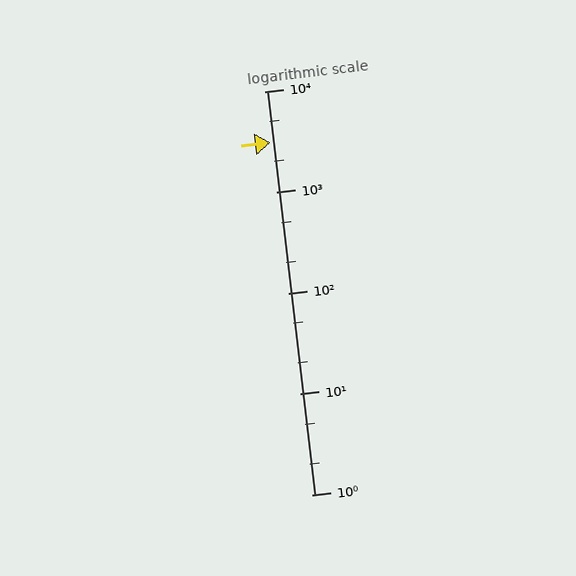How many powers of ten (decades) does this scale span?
The scale spans 4 decades, from 1 to 10000.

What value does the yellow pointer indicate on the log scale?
The pointer indicates approximately 3100.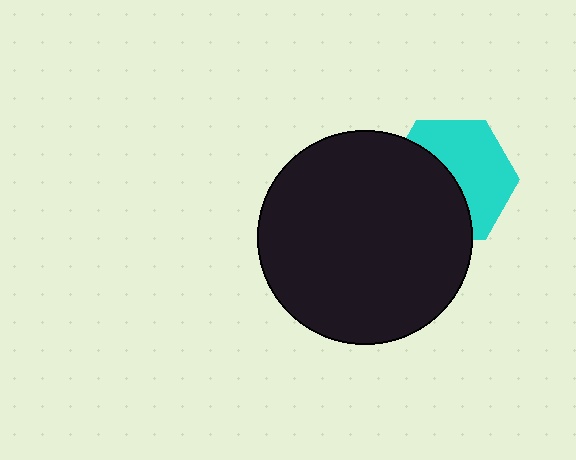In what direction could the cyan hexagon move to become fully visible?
The cyan hexagon could move right. That would shift it out from behind the black circle entirely.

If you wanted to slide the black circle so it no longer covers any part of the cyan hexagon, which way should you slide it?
Slide it left — that is the most direct way to separate the two shapes.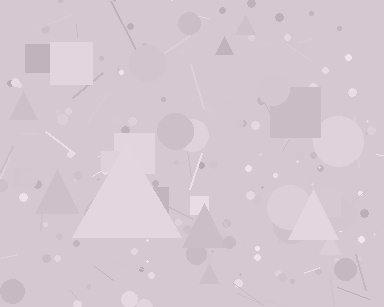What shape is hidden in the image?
A triangle is hidden in the image.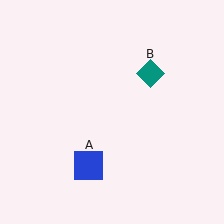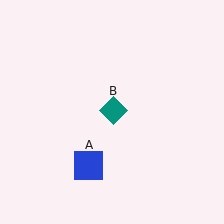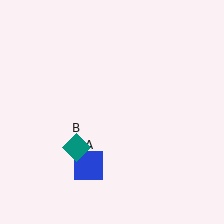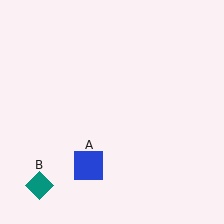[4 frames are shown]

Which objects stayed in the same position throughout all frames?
Blue square (object A) remained stationary.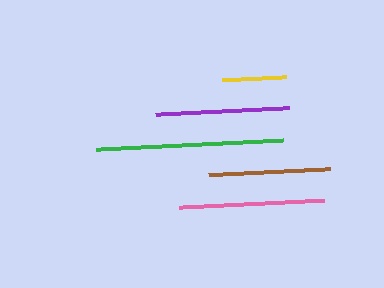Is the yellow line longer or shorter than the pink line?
The pink line is longer than the yellow line.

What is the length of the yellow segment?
The yellow segment is approximately 64 pixels long.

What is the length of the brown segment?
The brown segment is approximately 122 pixels long.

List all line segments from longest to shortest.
From longest to shortest: green, pink, purple, brown, yellow.